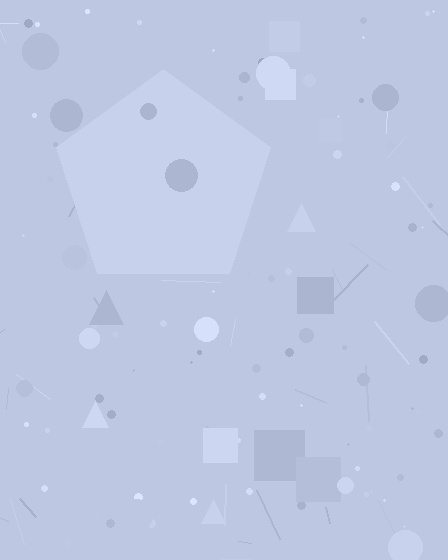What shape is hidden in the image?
A pentagon is hidden in the image.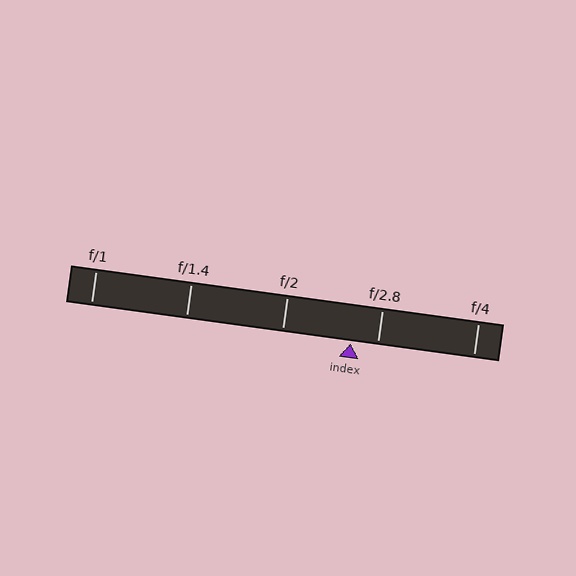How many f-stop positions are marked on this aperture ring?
There are 5 f-stop positions marked.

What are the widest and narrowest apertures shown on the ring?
The widest aperture shown is f/1 and the narrowest is f/4.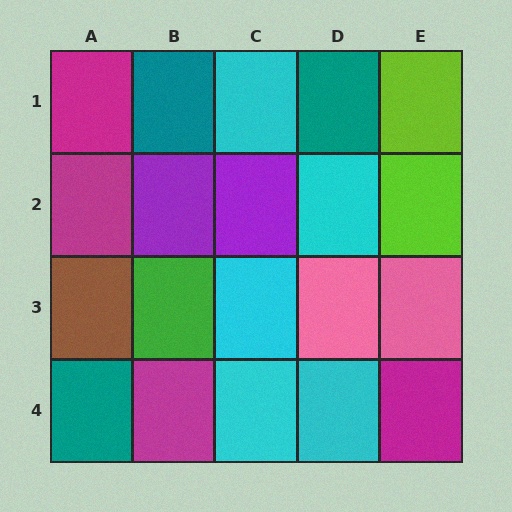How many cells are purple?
2 cells are purple.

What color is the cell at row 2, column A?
Magenta.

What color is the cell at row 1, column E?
Lime.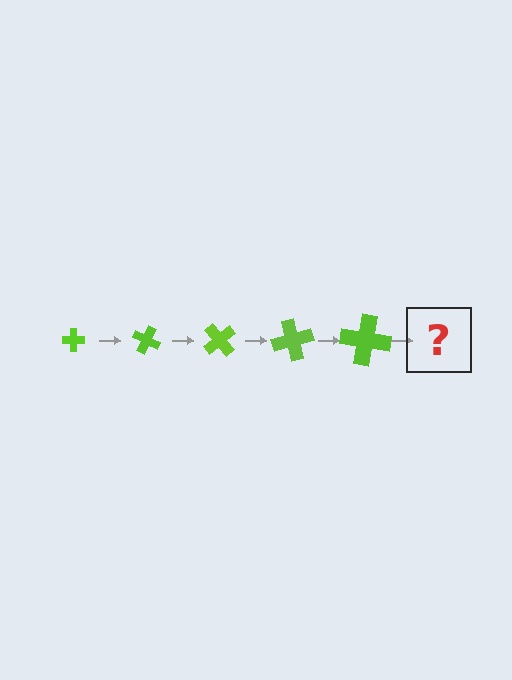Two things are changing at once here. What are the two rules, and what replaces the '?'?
The two rules are that the cross grows larger each step and it rotates 25 degrees each step. The '?' should be a cross, larger than the previous one and rotated 125 degrees from the start.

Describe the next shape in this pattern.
It should be a cross, larger than the previous one and rotated 125 degrees from the start.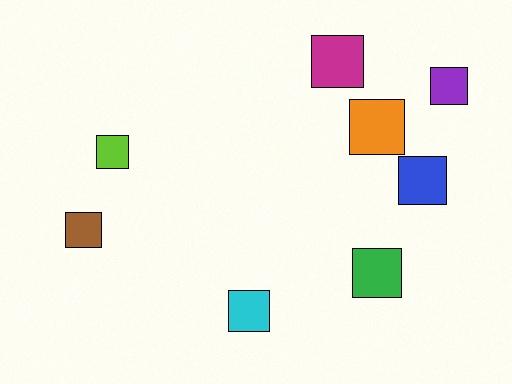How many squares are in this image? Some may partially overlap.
There are 8 squares.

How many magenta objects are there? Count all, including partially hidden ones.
There is 1 magenta object.